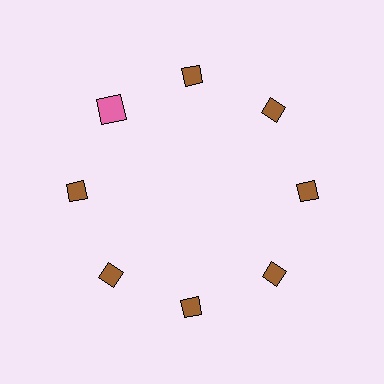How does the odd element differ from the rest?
It differs in both color (pink instead of brown) and shape (square instead of diamond).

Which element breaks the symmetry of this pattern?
The pink square at roughly the 10 o'clock position breaks the symmetry. All other shapes are brown diamonds.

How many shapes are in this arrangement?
There are 8 shapes arranged in a ring pattern.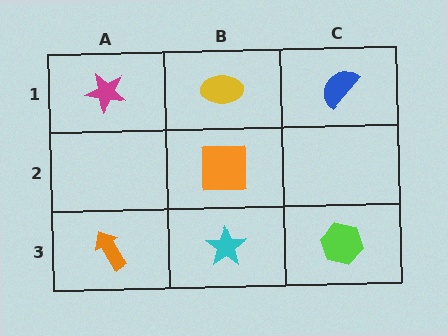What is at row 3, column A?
An orange arrow.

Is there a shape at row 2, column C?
No, that cell is empty.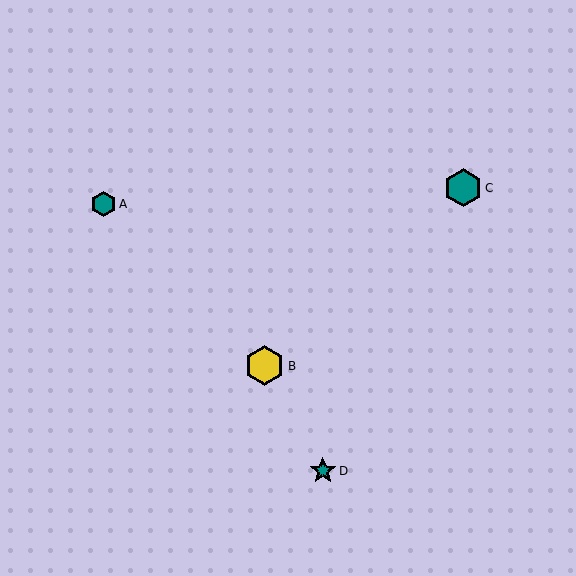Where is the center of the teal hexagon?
The center of the teal hexagon is at (104, 204).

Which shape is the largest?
The yellow hexagon (labeled B) is the largest.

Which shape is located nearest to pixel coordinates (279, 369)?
The yellow hexagon (labeled B) at (265, 366) is nearest to that location.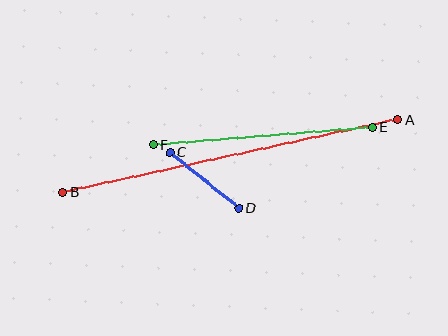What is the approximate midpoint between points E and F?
The midpoint is at approximately (263, 136) pixels.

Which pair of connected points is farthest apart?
Points A and B are farthest apart.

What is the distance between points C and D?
The distance is approximately 89 pixels.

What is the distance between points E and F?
The distance is approximately 219 pixels.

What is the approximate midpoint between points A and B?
The midpoint is at approximately (230, 156) pixels.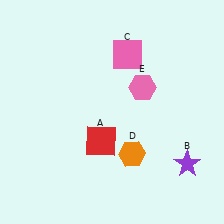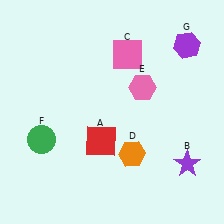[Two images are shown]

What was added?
A green circle (F), a purple hexagon (G) were added in Image 2.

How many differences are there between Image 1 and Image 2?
There are 2 differences between the two images.